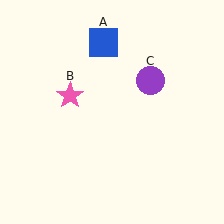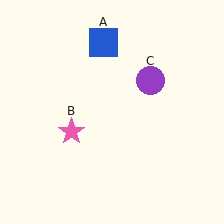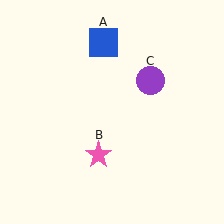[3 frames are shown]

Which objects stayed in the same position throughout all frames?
Blue square (object A) and purple circle (object C) remained stationary.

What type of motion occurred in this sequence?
The pink star (object B) rotated counterclockwise around the center of the scene.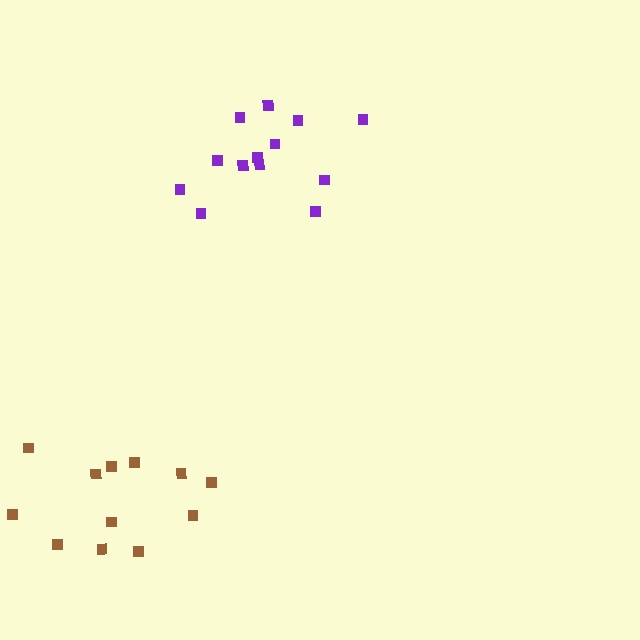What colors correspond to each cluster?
The clusters are colored: purple, brown.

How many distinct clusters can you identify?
There are 2 distinct clusters.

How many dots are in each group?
Group 1: 13 dots, Group 2: 12 dots (25 total).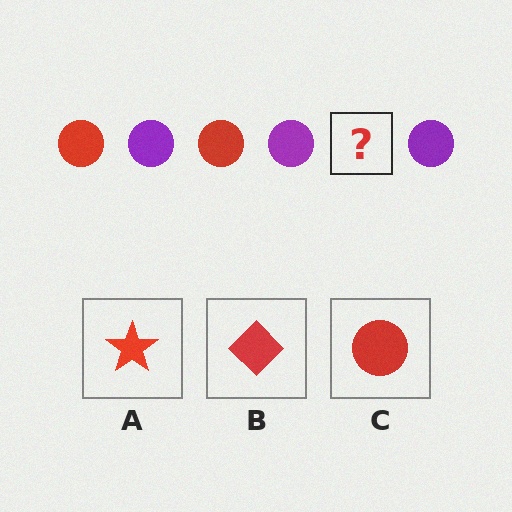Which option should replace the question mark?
Option C.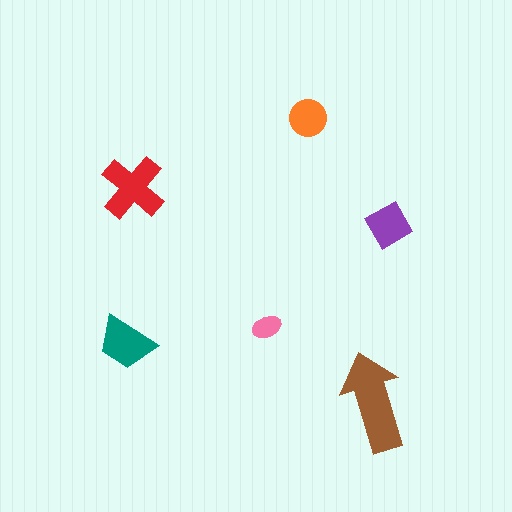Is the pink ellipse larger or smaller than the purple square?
Smaller.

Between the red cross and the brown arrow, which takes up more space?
The brown arrow.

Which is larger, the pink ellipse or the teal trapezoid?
The teal trapezoid.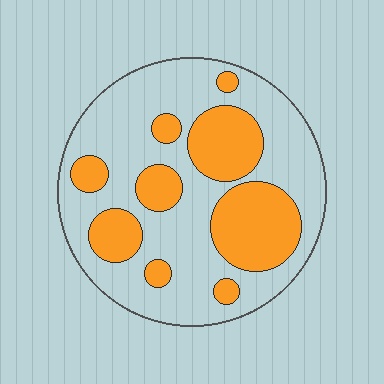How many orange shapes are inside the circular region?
9.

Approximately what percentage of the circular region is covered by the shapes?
Approximately 35%.